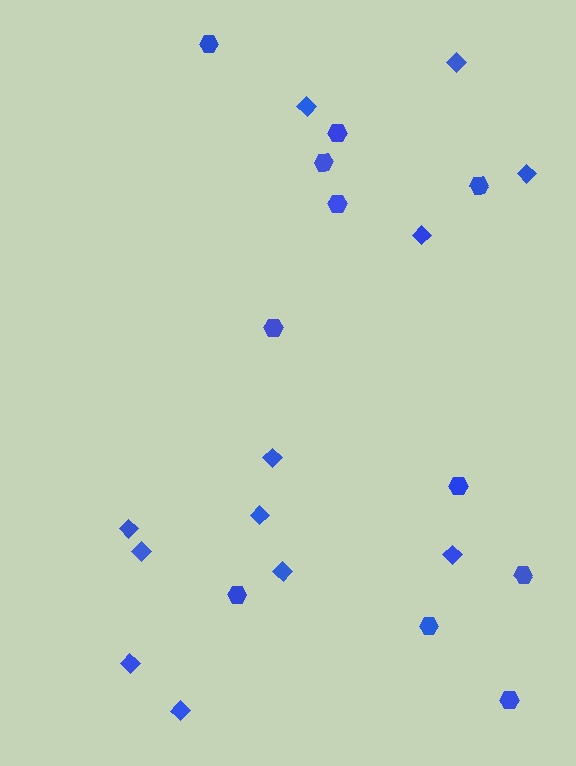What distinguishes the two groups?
There are 2 groups: one group of hexagons (11) and one group of diamonds (12).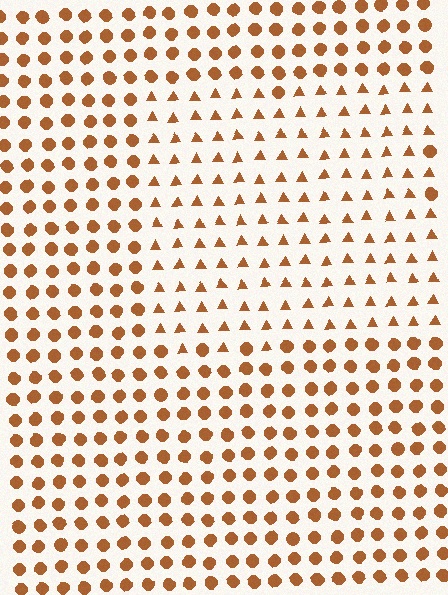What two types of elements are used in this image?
The image uses triangles inside the rectangle region and circles outside it.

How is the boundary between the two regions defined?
The boundary is defined by a change in element shape: triangles inside vs. circles outside. All elements share the same color and spacing.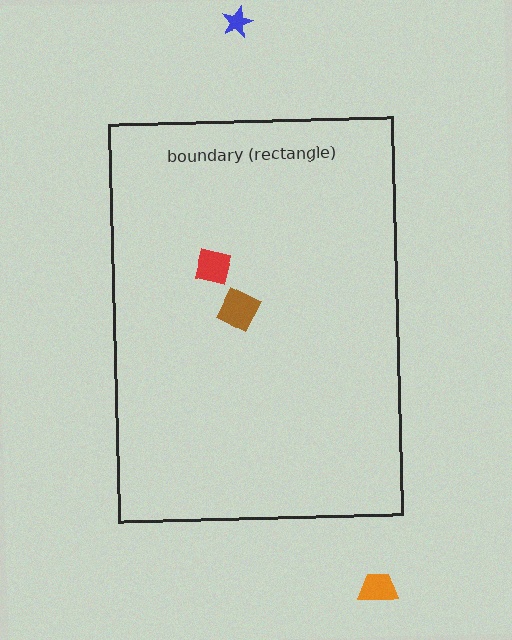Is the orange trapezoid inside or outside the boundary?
Outside.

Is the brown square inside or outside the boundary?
Inside.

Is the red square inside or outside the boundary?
Inside.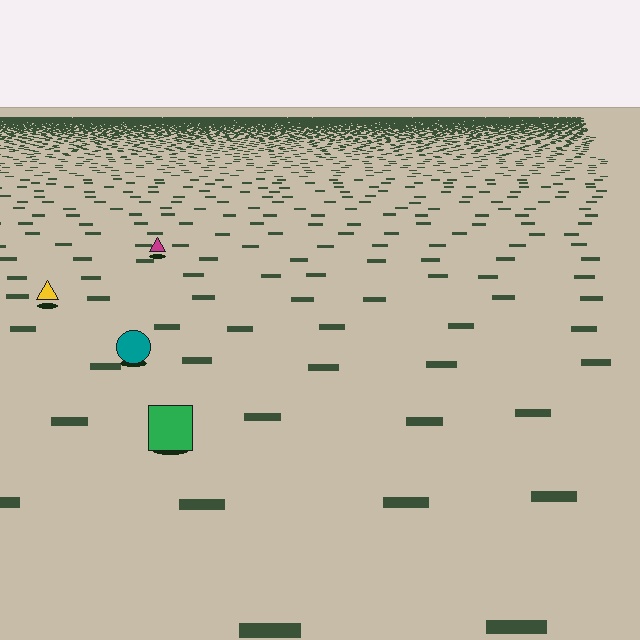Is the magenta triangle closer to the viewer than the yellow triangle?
No. The yellow triangle is closer — you can tell from the texture gradient: the ground texture is coarser near it.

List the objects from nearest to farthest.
From nearest to farthest: the green square, the teal circle, the yellow triangle, the magenta triangle.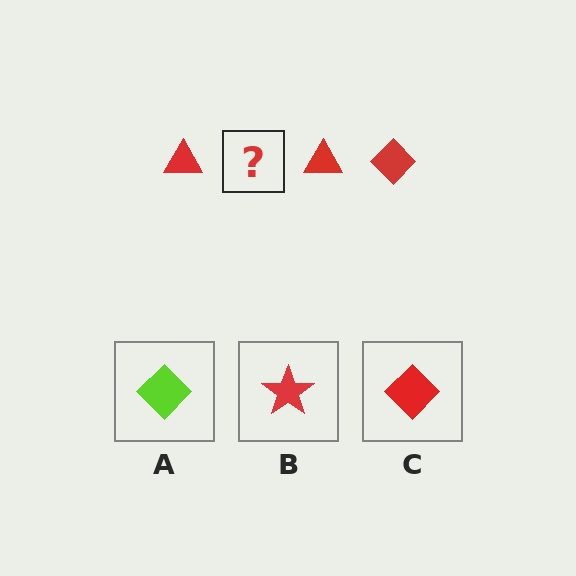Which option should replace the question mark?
Option C.